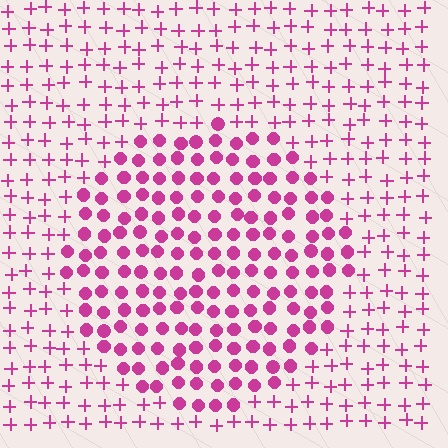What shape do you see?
I see a circle.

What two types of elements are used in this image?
The image uses circles inside the circle region and plus signs outside it.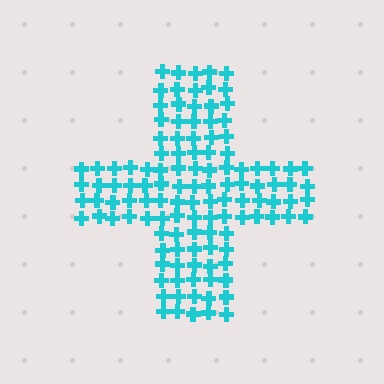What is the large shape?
The large shape is a cross.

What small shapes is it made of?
It is made of small crosses.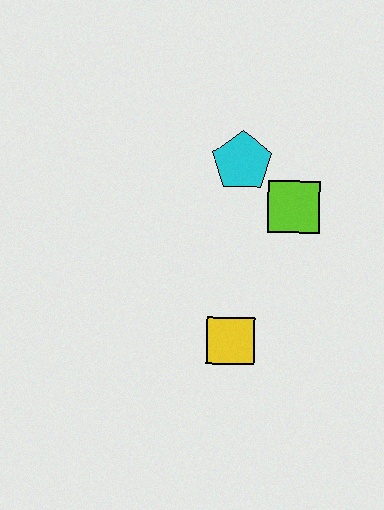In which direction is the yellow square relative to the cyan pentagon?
The yellow square is below the cyan pentagon.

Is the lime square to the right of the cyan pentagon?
Yes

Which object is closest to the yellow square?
The lime square is closest to the yellow square.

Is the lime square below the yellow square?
No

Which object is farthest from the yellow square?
The cyan pentagon is farthest from the yellow square.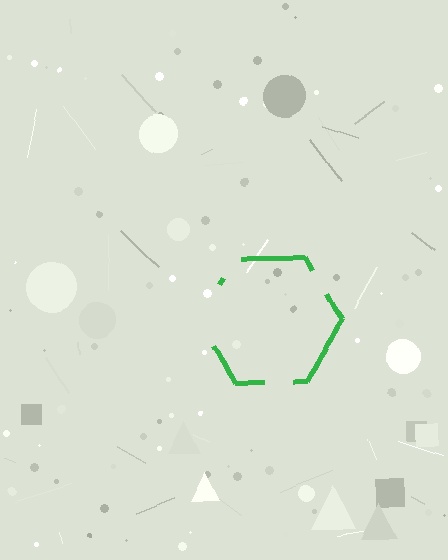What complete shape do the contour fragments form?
The contour fragments form a hexagon.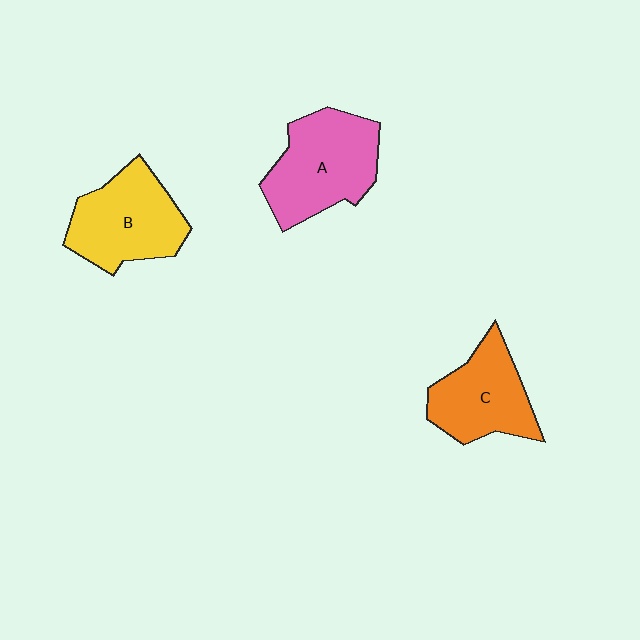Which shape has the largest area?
Shape A (pink).